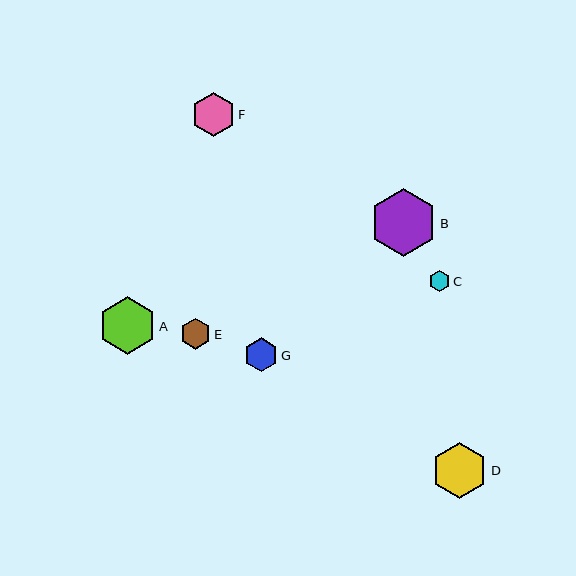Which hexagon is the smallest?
Hexagon C is the smallest with a size of approximately 21 pixels.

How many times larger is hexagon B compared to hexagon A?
Hexagon B is approximately 1.2 times the size of hexagon A.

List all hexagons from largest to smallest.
From largest to smallest: B, A, D, F, G, E, C.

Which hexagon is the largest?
Hexagon B is the largest with a size of approximately 68 pixels.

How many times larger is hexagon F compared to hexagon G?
Hexagon F is approximately 1.3 times the size of hexagon G.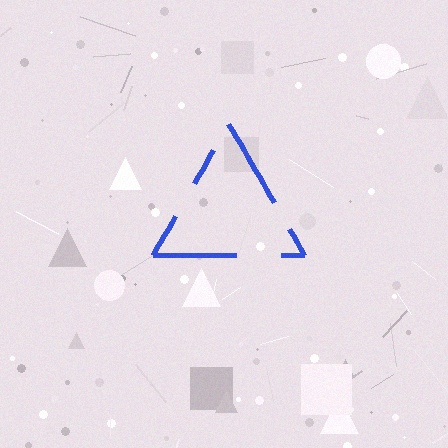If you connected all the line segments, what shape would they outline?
They would outline a triangle.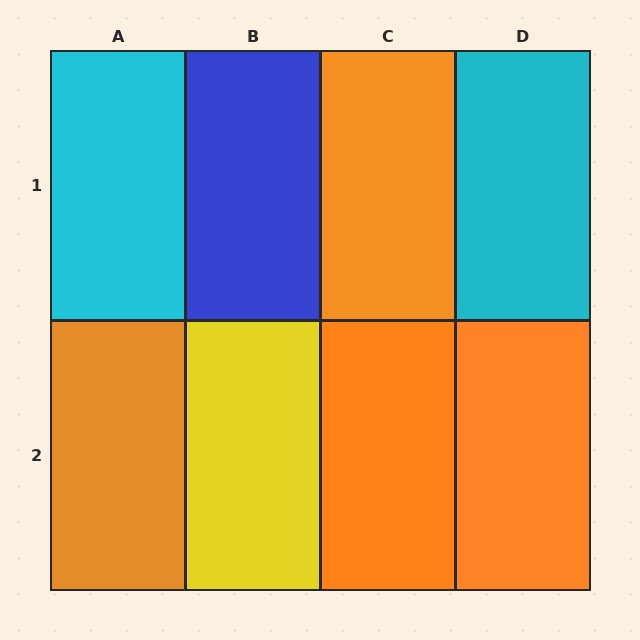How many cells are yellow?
1 cell is yellow.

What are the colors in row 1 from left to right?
Cyan, blue, orange, cyan.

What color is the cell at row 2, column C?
Orange.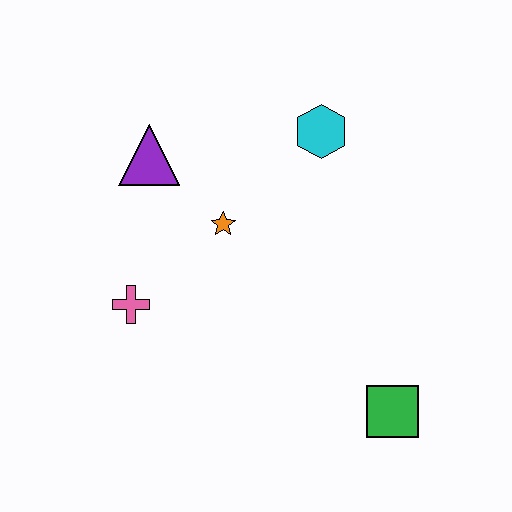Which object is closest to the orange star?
The purple triangle is closest to the orange star.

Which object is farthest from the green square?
The purple triangle is farthest from the green square.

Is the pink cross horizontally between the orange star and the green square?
No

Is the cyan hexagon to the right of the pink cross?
Yes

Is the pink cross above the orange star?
No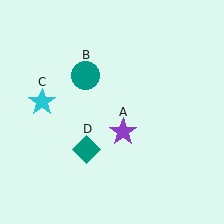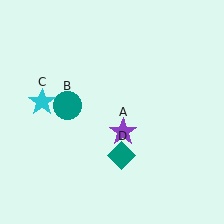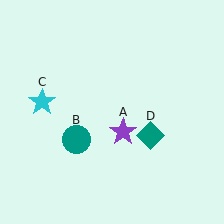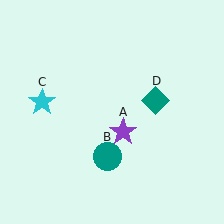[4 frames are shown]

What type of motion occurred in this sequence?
The teal circle (object B), teal diamond (object D) rotated counterclockwise around the center of the scene.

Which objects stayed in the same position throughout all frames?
Purple star (object A) and cyan star (object C) remained stationary.